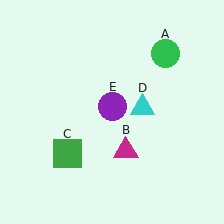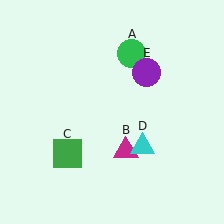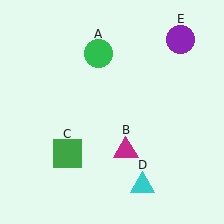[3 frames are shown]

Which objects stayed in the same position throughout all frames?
Magenta triangle (object B) and green square (object C) remained stationary.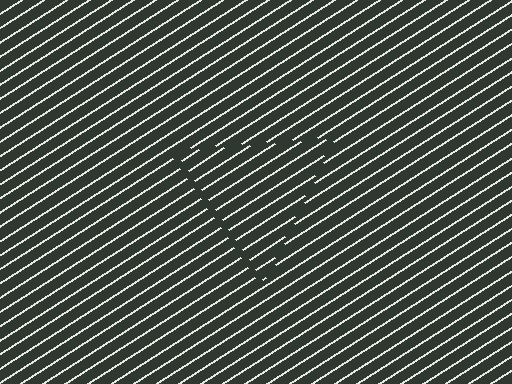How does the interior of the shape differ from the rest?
The interior of the shape contains the same grating, shifted by half a period — the contour is defined by the phase discontinuity where line-ends from the inner and outer gratings abut.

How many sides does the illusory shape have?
3 sides — the line-ends trace a triangle.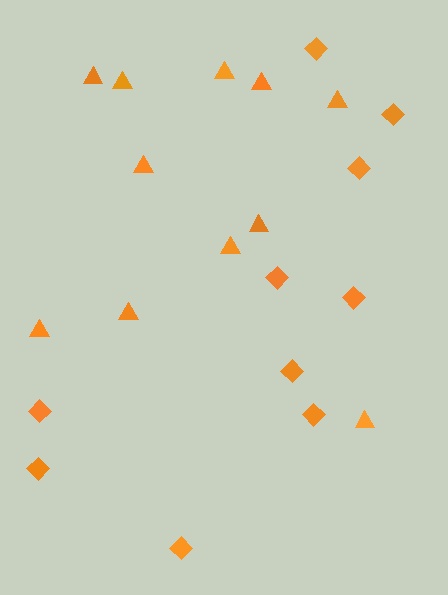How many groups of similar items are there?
There are 2 groups: one group of diamonds (10) and one group of triangles (11).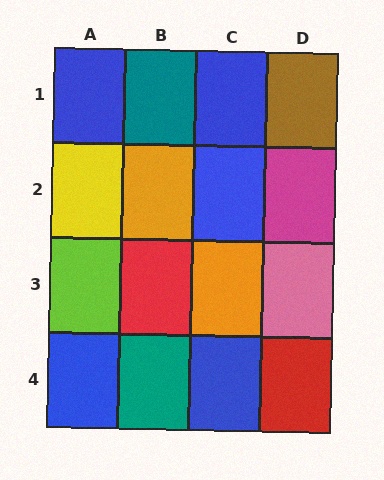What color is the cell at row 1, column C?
Blue.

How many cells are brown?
1 cell is brown.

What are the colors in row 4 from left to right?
Blue, teal, blue, red.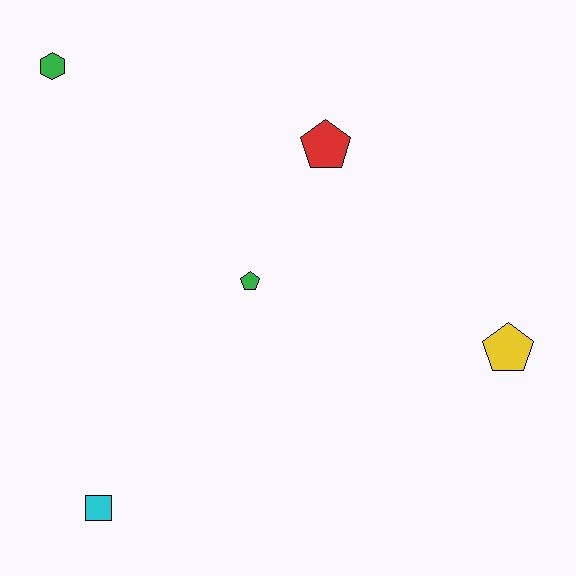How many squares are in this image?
There is 1 square.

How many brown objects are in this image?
There are no brown objects.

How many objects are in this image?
There are 5 objects.